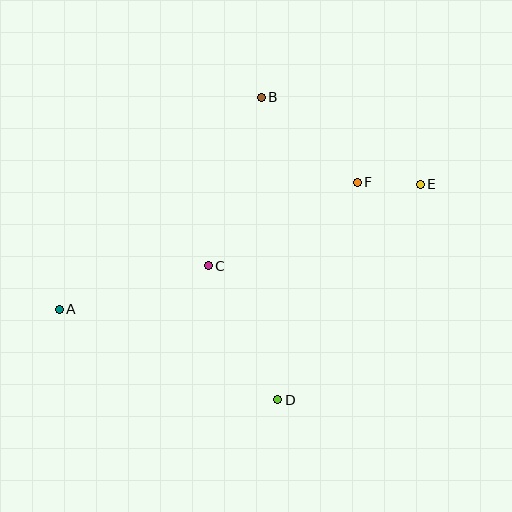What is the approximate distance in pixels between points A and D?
The distance between A and D is approximately 236 pixels.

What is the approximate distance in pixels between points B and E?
The distance between B and E is approximately 181 pixels.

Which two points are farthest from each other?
Points A and E are farthest from each other.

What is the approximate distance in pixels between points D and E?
The distance between D and E is approximately 258 pixels.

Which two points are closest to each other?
Points E and F are closest to each other.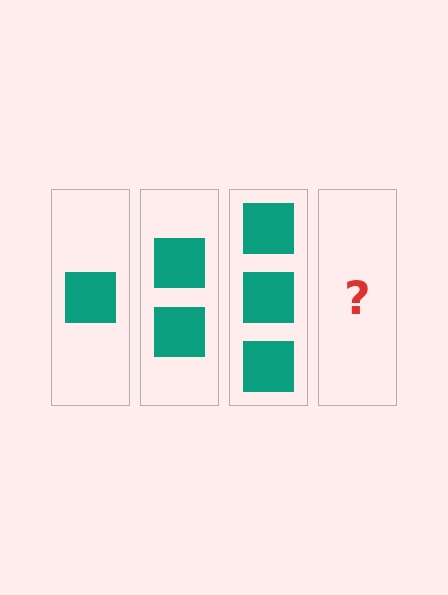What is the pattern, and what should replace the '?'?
The pattern is that each step adds one more square. The '?' should be 4 squares.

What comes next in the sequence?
The next element should be 4 squares.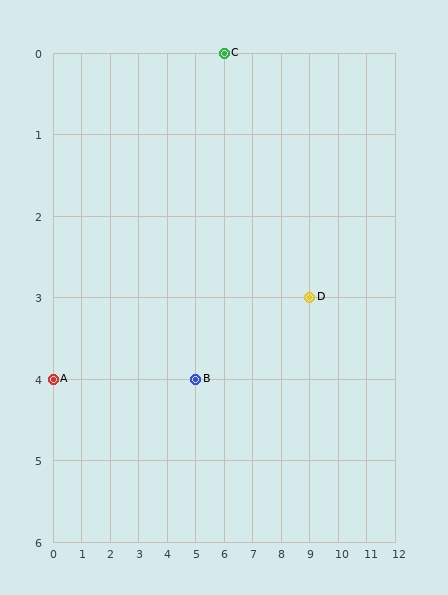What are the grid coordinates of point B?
Point B is at grid coordinates (5, 4).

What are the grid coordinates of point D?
Point D is at grid coordinates (9, 3).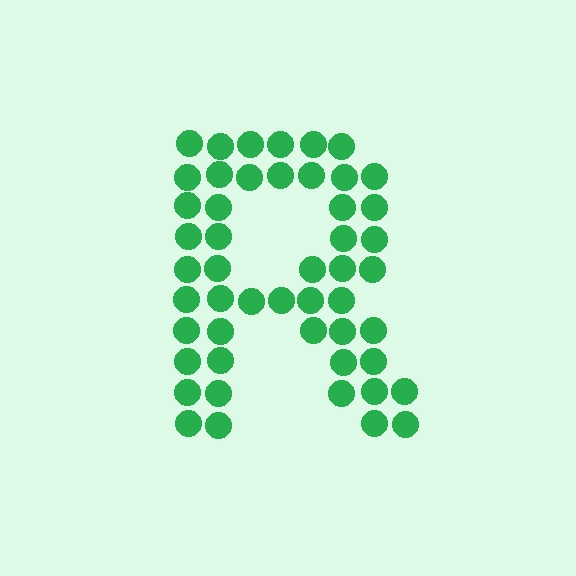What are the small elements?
The small elements are circles.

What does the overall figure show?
The overall figure shows the letter R.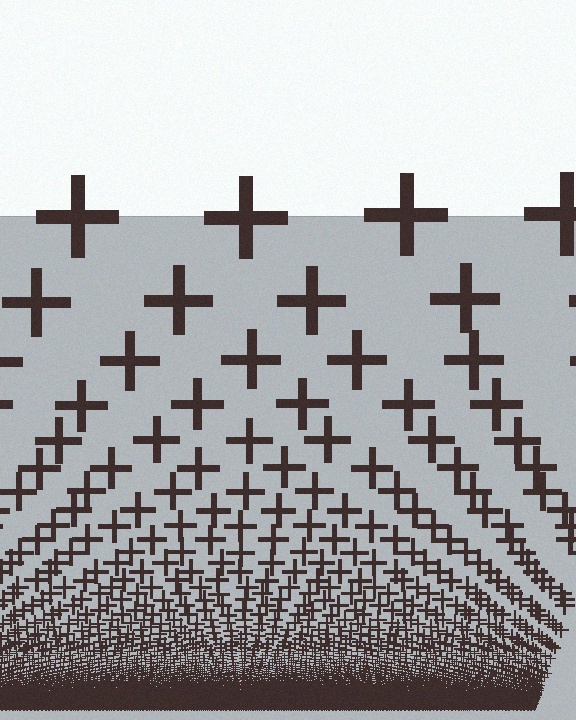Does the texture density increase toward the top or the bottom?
Density increases toward the bottom.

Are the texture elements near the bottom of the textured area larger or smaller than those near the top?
Smaller. The gradient is inverted — elements near the bottom are smaller and denser.